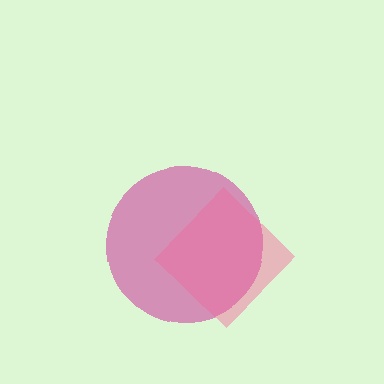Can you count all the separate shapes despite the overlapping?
Yes, there are 2 separate shapes.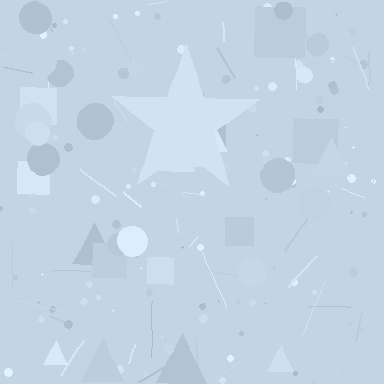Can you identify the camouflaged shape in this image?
The camouflaged shape is a star.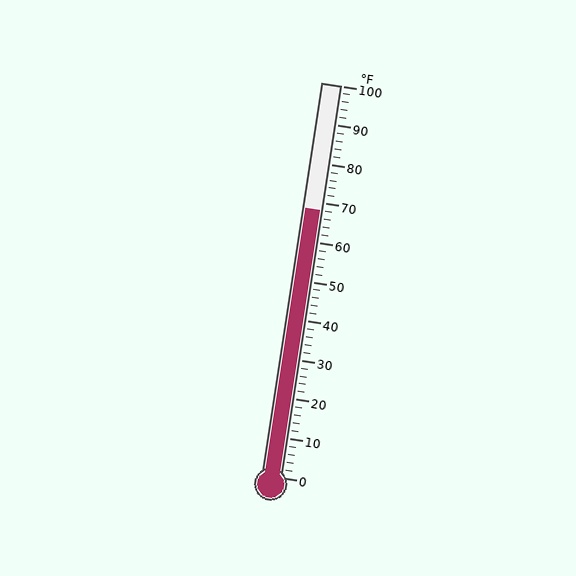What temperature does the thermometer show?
The thermometer shows approximately 68°F.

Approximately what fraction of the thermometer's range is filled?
The thermometer is filled to approximately 70% of its range.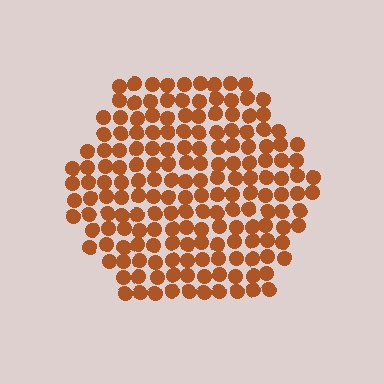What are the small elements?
The small elements are circles.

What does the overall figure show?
The overall figure shows a hexagon.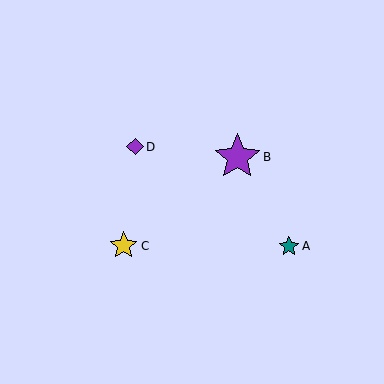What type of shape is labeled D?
Shape D is a purple diamond.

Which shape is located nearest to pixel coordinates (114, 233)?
The yellow star (labeled C) at (124, 246) is nearest to that location.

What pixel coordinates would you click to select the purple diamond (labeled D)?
Click at (135, 147) to select the purple diamond D.